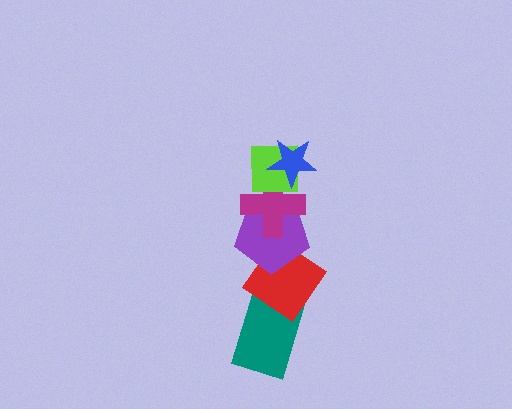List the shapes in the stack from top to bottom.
From top to bottom: the blue star, the lime square, the magenta cross, the purple pentagon, the red diamond, the teal rectangle.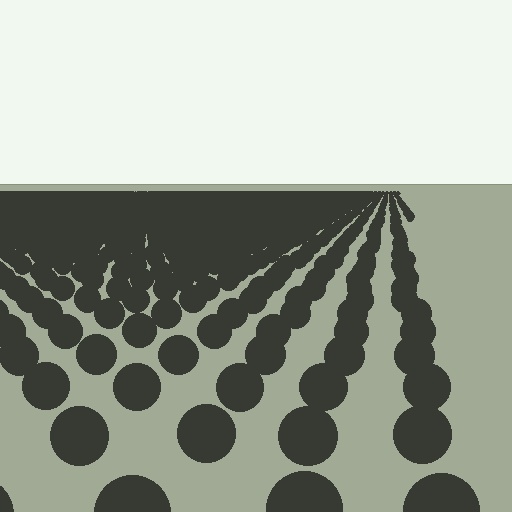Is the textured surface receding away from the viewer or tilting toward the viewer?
The surface is receding away from the viewer. Texture elements get smaller and denser toward the top.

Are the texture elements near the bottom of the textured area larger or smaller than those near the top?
Larger. Near the bottom, elements are closer to the viewer and appear at a bigger on-screen size.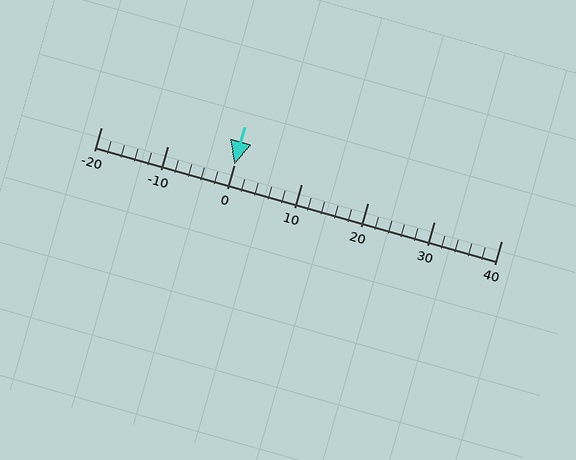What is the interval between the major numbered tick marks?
The major tick marks are spaced 10 units apart.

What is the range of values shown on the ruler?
The ruler shows values from -20 to 40.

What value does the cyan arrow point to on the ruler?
The cyan arrow points to approximately 0.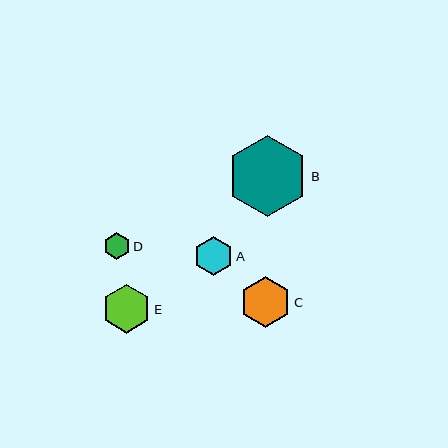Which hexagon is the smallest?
Hexagon D is the smallest with a size of approximately 27 pixels.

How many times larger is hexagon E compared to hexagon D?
Hexagon E is approximately 1.8 times the size of hexagon D.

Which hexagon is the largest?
Hexagon B is the largest with a size of approximately 81 pixels.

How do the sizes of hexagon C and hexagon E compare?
Hexagon C and hexagon E are approximately the same size.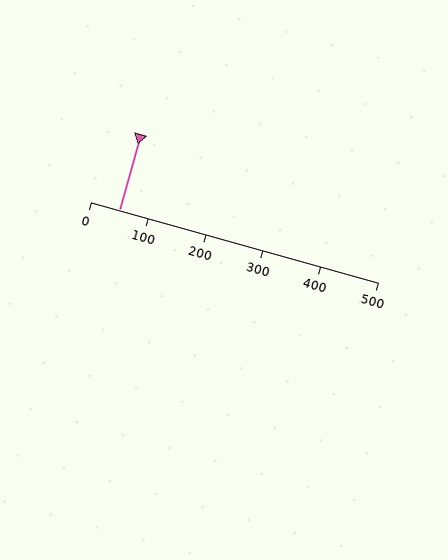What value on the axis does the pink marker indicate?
The marker indicates approximately 50.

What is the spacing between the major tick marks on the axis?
The major ticks are spaced 100 apart.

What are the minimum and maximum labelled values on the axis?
The axis runs from 0 to 500.